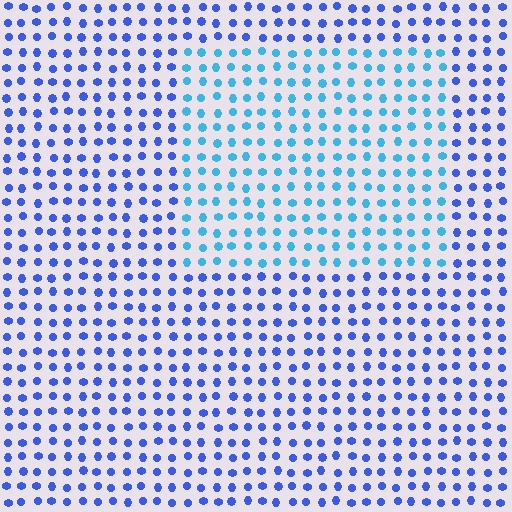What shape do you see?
I see a rectangle.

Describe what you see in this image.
The image is filled with small blue elements in a uniform arrangement. A rectangle-shaped region is visible where the elements are tinted to a slightly different hue, forming a subtle color boundary.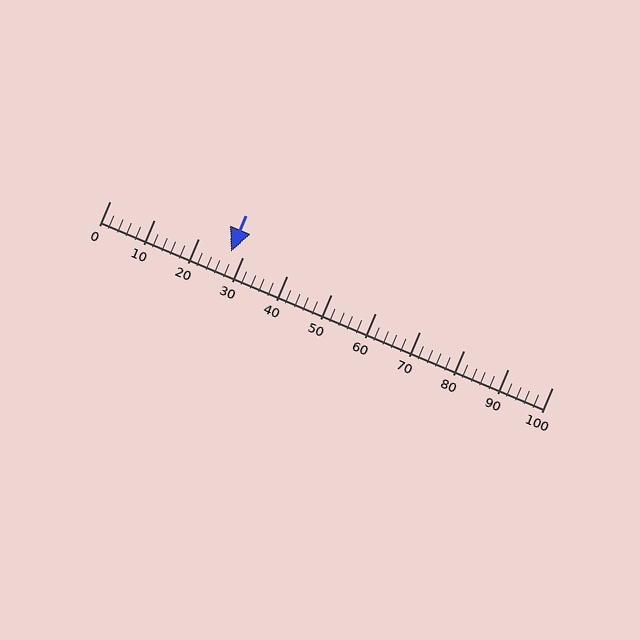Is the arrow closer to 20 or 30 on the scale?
The arrow is closer to 30.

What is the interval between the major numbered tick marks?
The major tick marks are spaced 10 units apart.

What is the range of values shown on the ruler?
The ruler shows values from 0 to 100.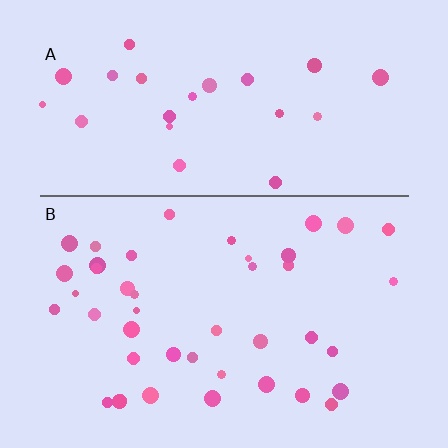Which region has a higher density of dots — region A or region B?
B (the bottom).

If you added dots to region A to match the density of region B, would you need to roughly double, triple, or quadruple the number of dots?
Approximately double.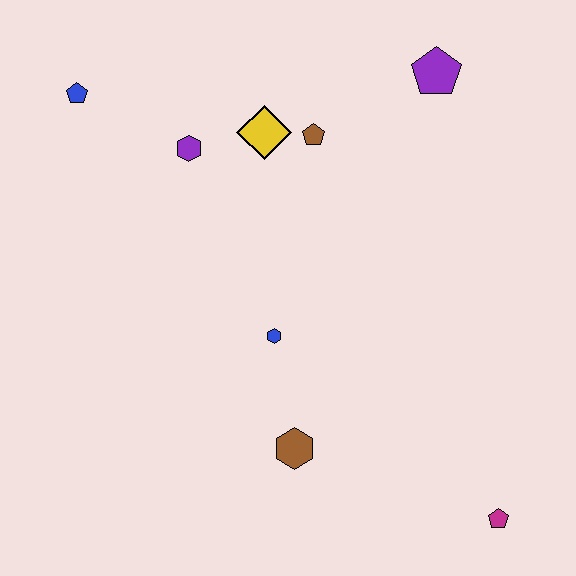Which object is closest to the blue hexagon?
The brown hexagon is closest to the blue hexagon.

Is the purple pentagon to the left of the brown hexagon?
No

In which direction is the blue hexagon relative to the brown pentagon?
The blue hexagon is below the brown pentagon.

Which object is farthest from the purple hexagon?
The magenta pentagon is farthest from the purple hexagon.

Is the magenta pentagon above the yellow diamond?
No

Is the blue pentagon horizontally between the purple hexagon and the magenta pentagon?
No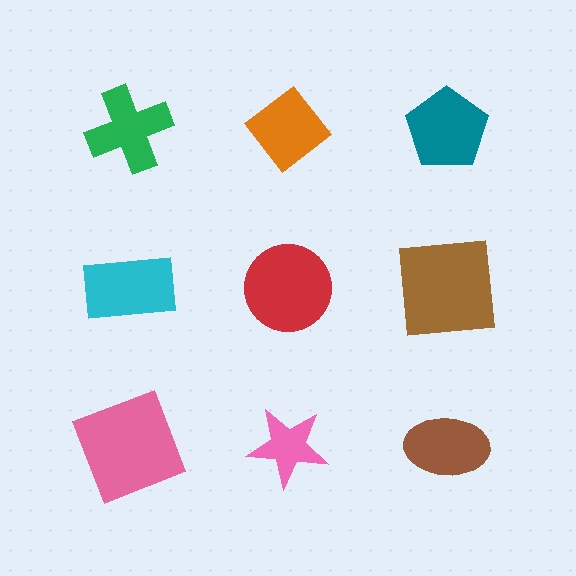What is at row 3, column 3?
A brown ellipse.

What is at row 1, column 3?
A teal pentagon.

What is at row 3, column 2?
A pink star.